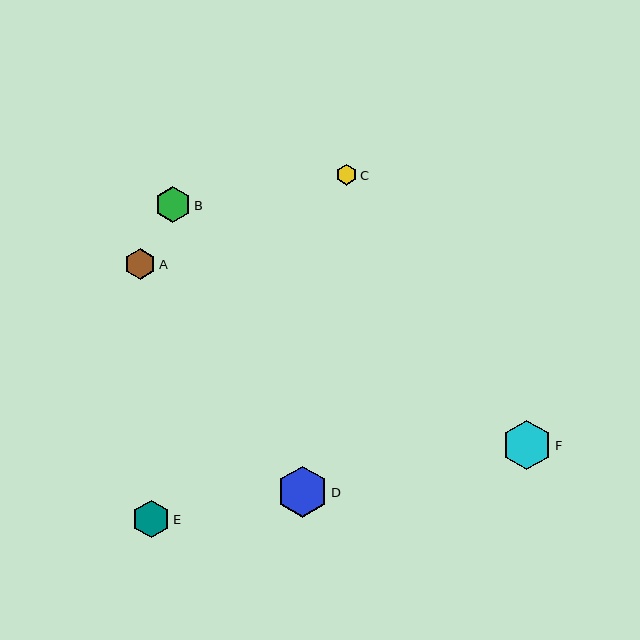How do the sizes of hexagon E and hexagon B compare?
Hexagon E and hexagon B are approximately the same size.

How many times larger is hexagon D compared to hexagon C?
Hexagon D is approximately 2.4 times the size of hexagon C.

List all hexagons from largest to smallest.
From largest to smallest: D, F, E, B, A, C.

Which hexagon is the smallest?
Hexagon C is the smallest with a size of approximately 21 pixels.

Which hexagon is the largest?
Hexagon D is the largest with a size of approximately 51 pixels.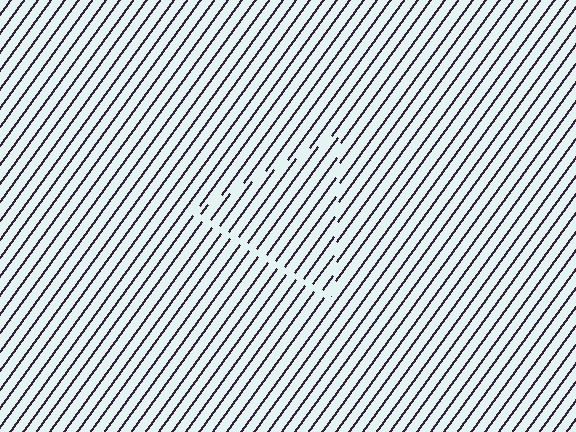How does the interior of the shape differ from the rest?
The interior of the shape contains the same grating, shifted by half a period — the contour is defined by the phase discontinuity where line-ends from the inner and outer gratings abut.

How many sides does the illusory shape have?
3 sides — the line-ends trace a triangle.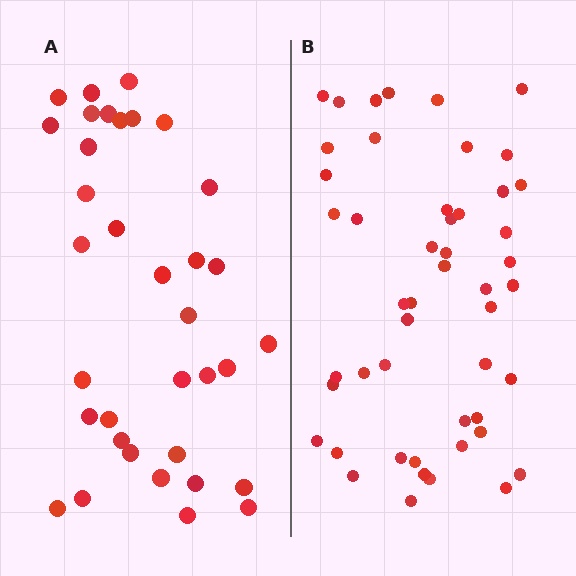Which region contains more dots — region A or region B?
Region B (the right region) has more dots.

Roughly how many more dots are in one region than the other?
Region B has approximately 15 more dots than region A.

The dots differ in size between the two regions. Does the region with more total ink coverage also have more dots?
No. Region A has more total ink coverage because its dots are larger, but region B actually contains more individual dots. Total area can be misleading — the number of items is what matters here.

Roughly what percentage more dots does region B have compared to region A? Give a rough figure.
About 40% more.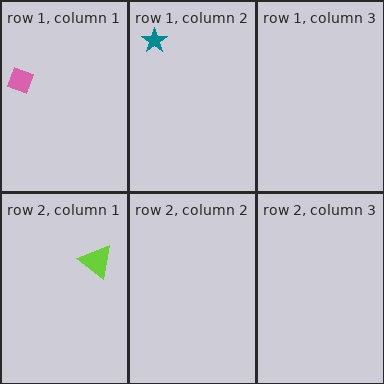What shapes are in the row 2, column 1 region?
The lime triangle.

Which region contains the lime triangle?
The row 2, column 1 region.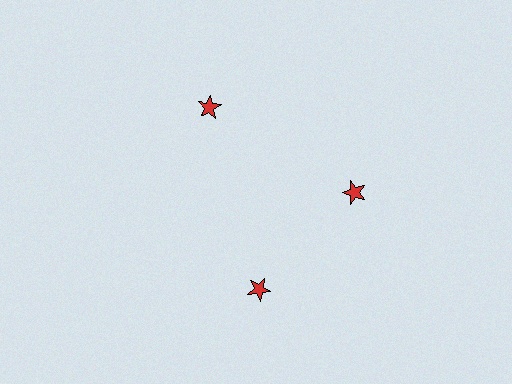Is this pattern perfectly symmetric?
No. The 3 red stars are arranged in a ring, but one element near the 7 o'clock position is rotated out of alignment along the ring, breaking the 3-fold rotational symmetry.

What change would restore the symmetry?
The symmetry would be restored by rotating it back into even spacing with its neighbors so that all 3 stars sit at equal angles and equal distance from the center.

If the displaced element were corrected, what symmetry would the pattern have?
It would have 3-fold rotational symmetry — the pattern would map onto itself every 120 degrees.